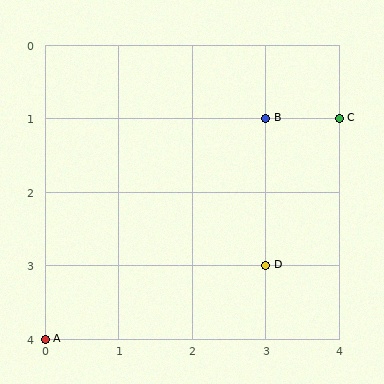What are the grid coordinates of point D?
Point D is at grid coordinates (3, 3).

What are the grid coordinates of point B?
Point B is at grid coordinates (3, 1).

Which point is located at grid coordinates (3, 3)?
Point D is at (3, 3).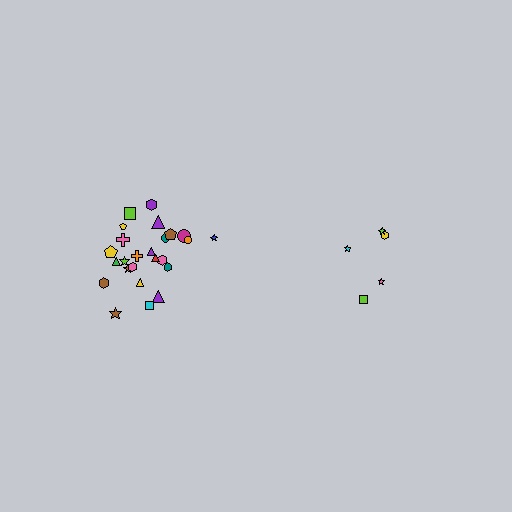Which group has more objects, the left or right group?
The left group.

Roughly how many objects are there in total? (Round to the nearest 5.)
Roughly 30 objects in total.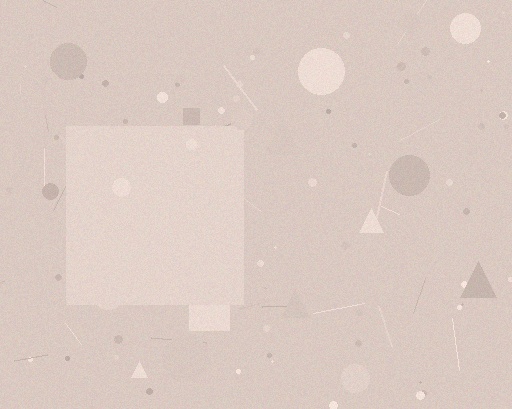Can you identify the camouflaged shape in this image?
The camouflaged shape is a square.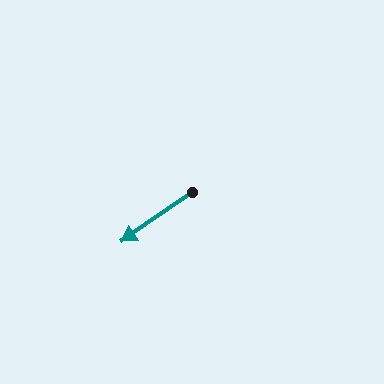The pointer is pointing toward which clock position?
Roughly 8 o'clock.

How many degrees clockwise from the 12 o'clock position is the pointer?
Approximately 235 degrees.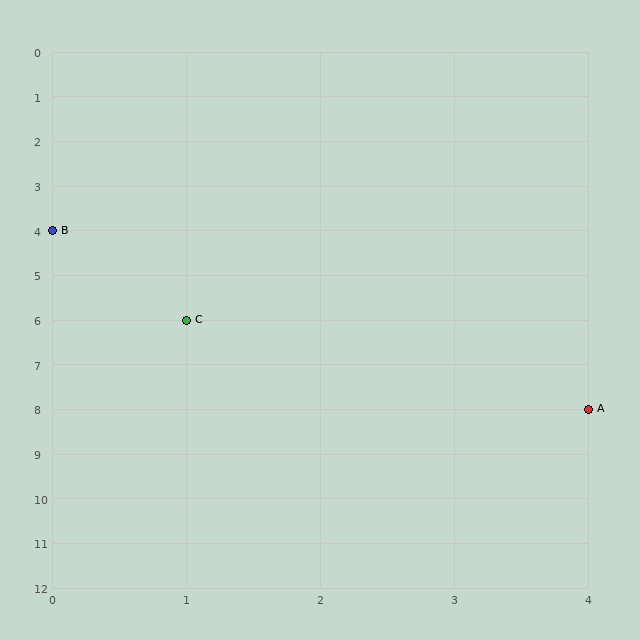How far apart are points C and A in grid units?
Points C and A are 3 columns and 2 rows apart (about 3.6 grid units diagonally).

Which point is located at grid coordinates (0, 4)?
Point B is at (0, 4).